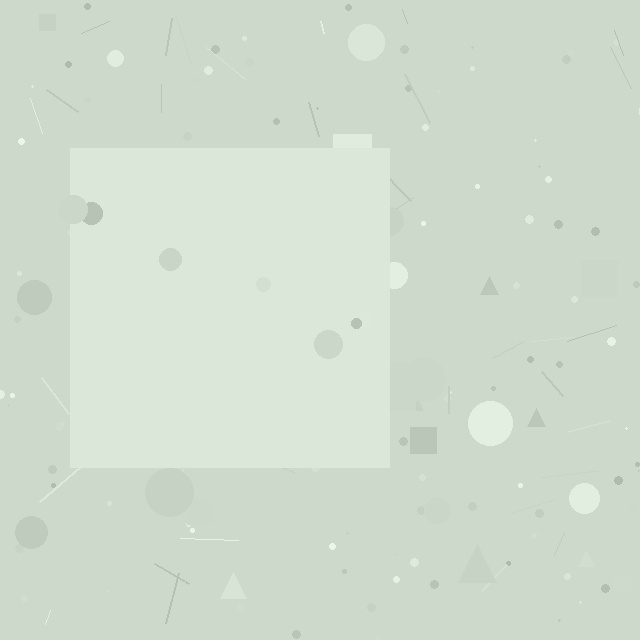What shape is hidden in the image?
A square is hidden in the image.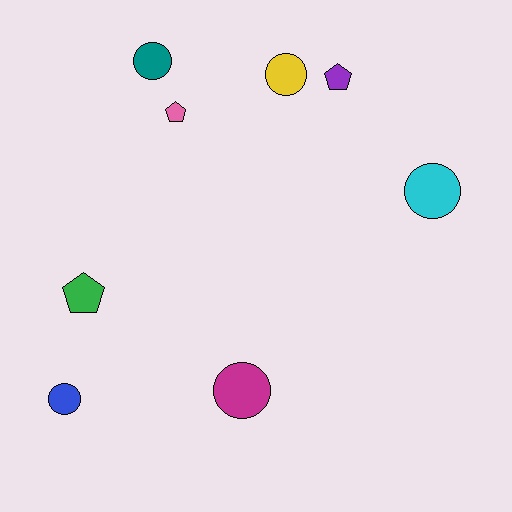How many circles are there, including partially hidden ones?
There are 5 circles.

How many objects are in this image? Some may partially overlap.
There are 8 objects.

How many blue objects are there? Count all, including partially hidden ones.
There is 1 blue object.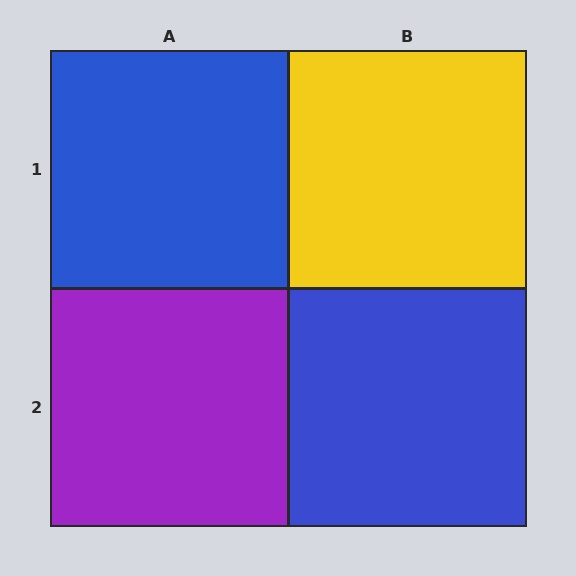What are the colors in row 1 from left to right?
Blue, yellow.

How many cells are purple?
1 cell is purple.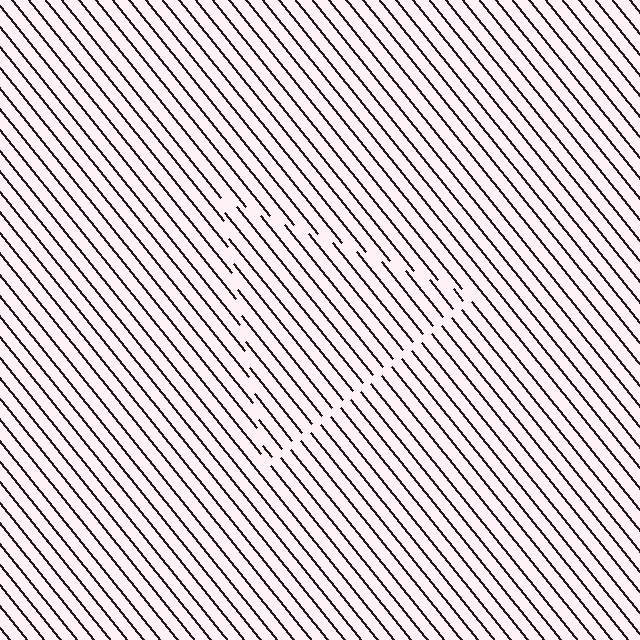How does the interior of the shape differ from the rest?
The interior of the shape contains the same grating, shifted by half a period — the contour is defined by the phase discontinuity where line-ends from the inner and outer gratings abut.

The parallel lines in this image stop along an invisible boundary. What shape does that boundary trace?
An illusory triangle. The interior of the shape contains the same grating, shifted by half a period — the contour is defined by the phase discontinuity where line-ends from the inner and outer gratings abut.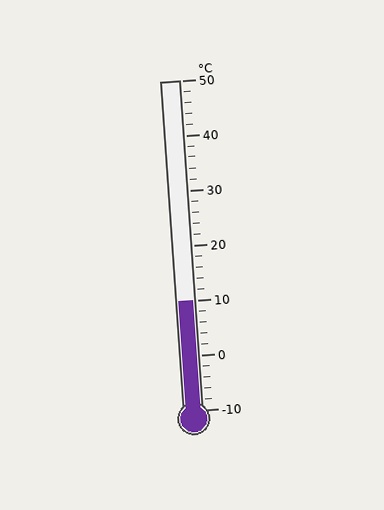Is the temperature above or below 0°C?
The temperature is above 0°C.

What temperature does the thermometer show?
The thermometer shows approximately 10°C.